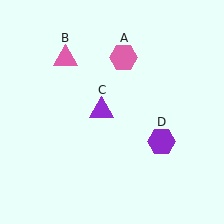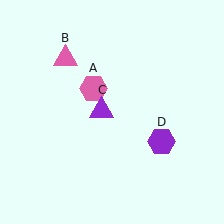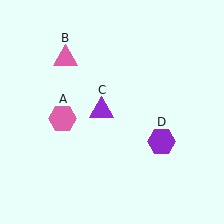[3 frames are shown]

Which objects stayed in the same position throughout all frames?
Pink triangle (object B) and purple triangle (object C) and purple hexagon (object D) remained stationary.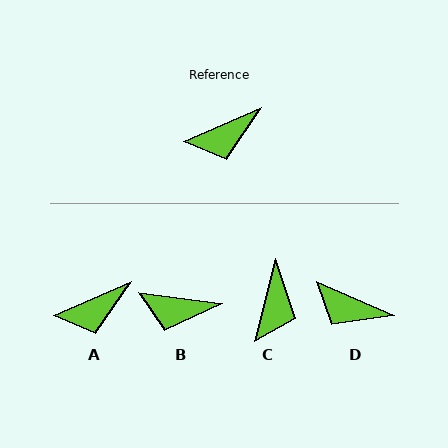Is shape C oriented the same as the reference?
No, it is off by about 53 degrees.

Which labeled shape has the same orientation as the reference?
A.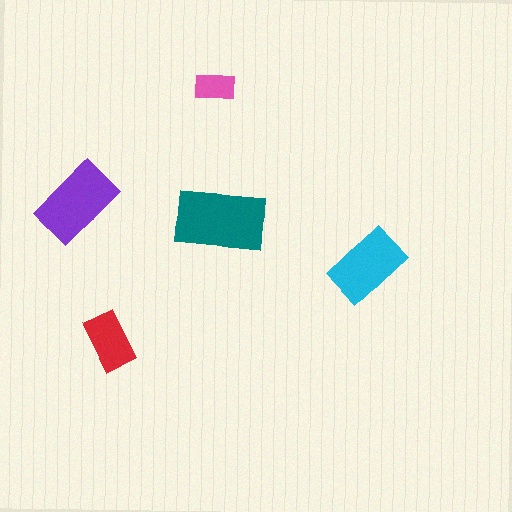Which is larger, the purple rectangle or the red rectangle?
The purple one.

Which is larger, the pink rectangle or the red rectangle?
The red one.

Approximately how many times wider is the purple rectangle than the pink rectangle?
About 2 times wider.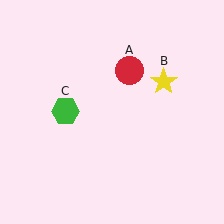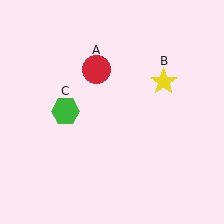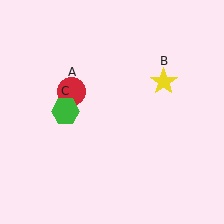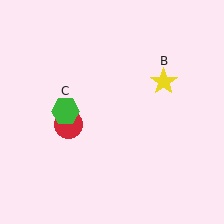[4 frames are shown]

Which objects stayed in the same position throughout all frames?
Yellow star (object B) and green hexagon (object C) remained stationary.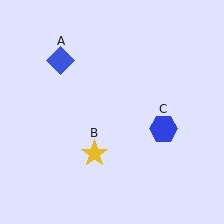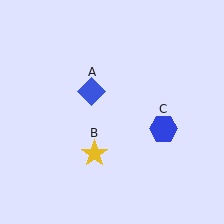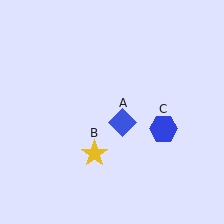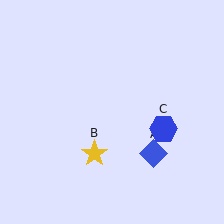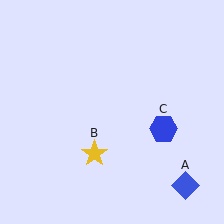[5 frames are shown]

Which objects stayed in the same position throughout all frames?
Yellow star (object B) and blue hexagon (object C) remained stationary.